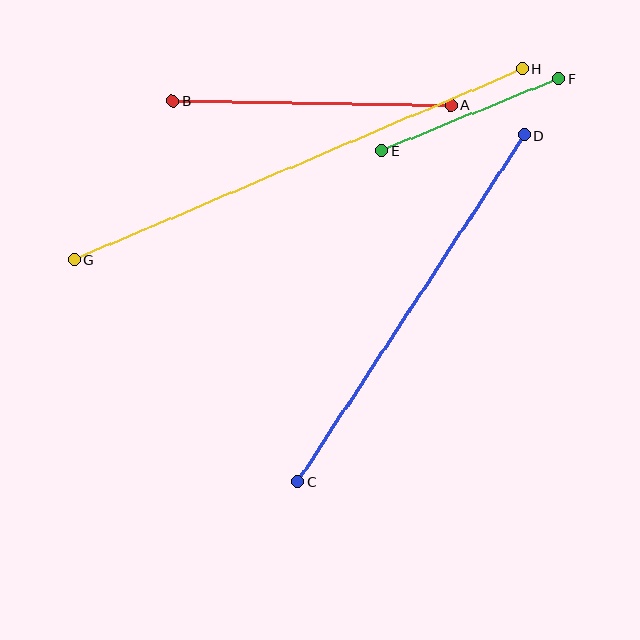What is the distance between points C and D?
The distance is approximately 413 pixels.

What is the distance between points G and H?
The distance is approximately 487 pixels.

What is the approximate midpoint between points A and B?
The midpoint is at approximately (312, 103) pixels.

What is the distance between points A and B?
The distance is approximately 278 pixels.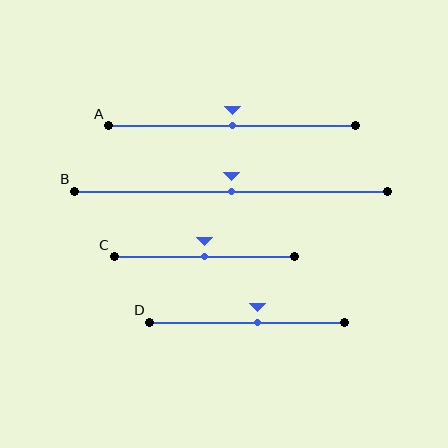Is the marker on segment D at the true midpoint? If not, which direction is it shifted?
No, the marker on segment D is shifted to the right by about 5% of the segment length.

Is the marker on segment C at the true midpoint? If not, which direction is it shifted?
Yes, the marker on segment C is at the true midpoint.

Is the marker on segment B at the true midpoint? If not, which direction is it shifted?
Yes, the marker on segment B is at the true midpoint.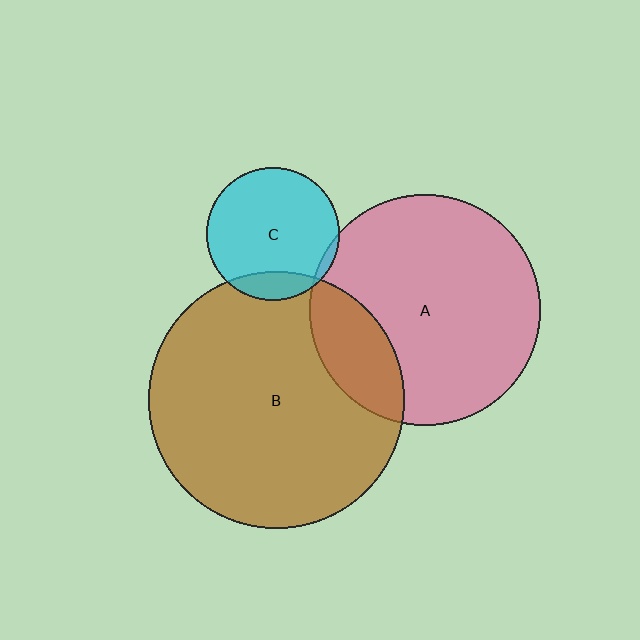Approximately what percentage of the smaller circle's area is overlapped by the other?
Approximately 15%.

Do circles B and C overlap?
Yes.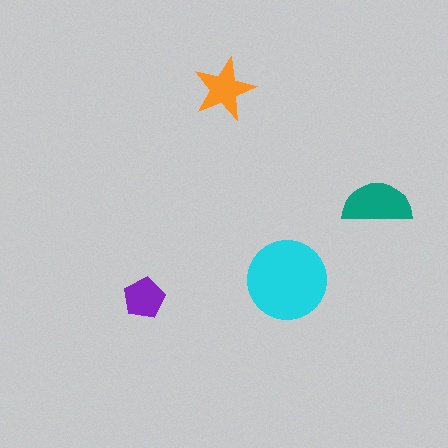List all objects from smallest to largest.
The purple pentagon, the orange star, the teal semicircle, the cyan circle.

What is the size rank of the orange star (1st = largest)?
3rd.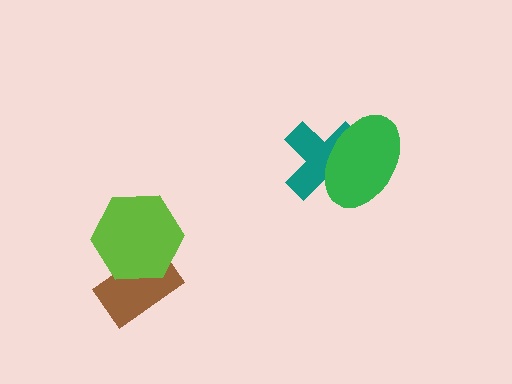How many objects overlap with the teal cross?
1 object overlaps with the teal cross.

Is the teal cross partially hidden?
Yes, it is partially covered by another shape.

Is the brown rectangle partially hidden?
Yes, it is partially covered by another shape.